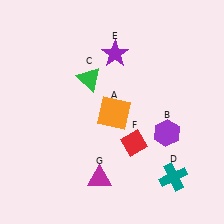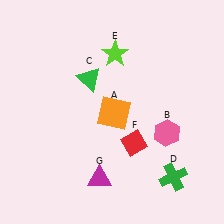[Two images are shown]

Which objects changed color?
B changed from purple to pink. D changed from teal to green. E changed from purple to lime.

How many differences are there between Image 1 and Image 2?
There are 3 differences between the two images.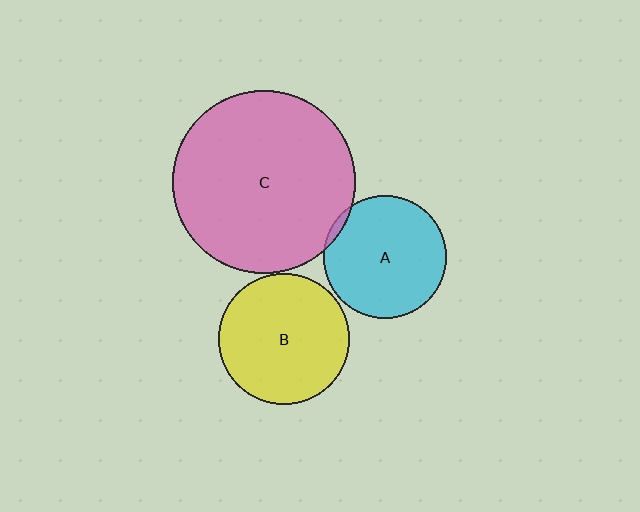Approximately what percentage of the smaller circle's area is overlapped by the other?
Approximately 5%.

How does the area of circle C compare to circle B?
Approximately 2.0 times.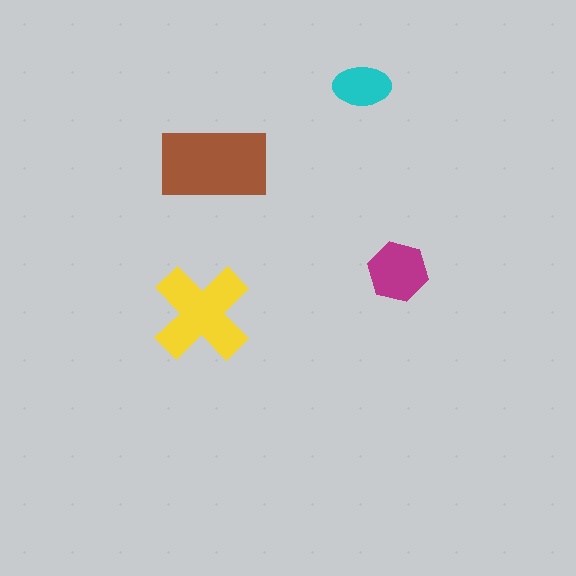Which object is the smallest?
The cyan ellipse.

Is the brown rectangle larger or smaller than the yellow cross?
Larger.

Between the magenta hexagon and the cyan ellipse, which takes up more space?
The magenta hexagon.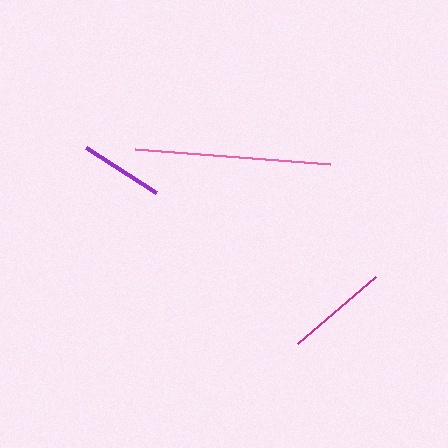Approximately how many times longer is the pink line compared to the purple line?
The pink line is approximately 2.3 times the length of the purple line.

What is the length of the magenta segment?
The magenta segment is approximately 103 pixels long.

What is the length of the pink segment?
The pink segment is approximately 195 pixels long.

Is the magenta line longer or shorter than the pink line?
The pink line is longer than the magenta line.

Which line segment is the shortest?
The purple line is the shortest at approximately 84 pixels.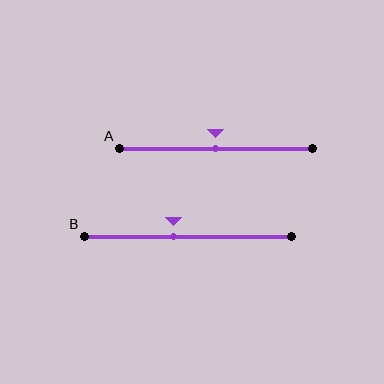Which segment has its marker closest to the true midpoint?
Segment A has its marker closest to the true midpoint.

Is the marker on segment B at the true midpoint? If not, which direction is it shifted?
No, the marker on segment B is shifted to the left by about 7% of the segment length.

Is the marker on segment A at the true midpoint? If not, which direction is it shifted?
Yes, the marker on segment A is at the true midpoint.